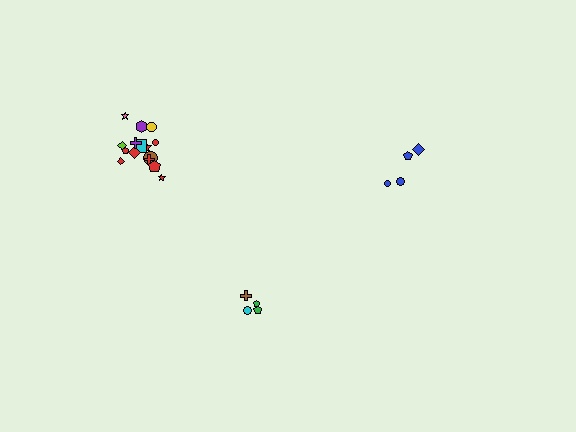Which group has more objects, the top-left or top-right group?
The top-left group.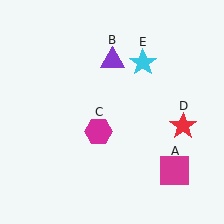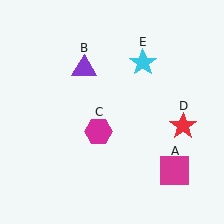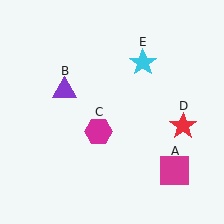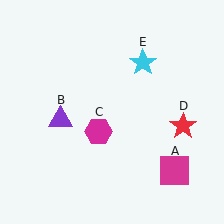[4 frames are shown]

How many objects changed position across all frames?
1 object changed position: purple triangle (object B).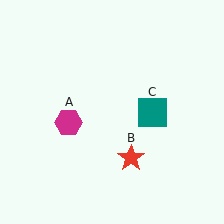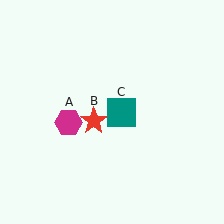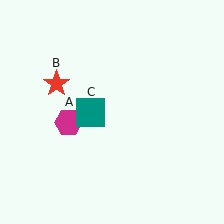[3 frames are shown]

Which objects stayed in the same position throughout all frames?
Magenta hexagon (object A) remained stationary.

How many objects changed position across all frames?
2 objects changed position: red star (object B), teal square (object C).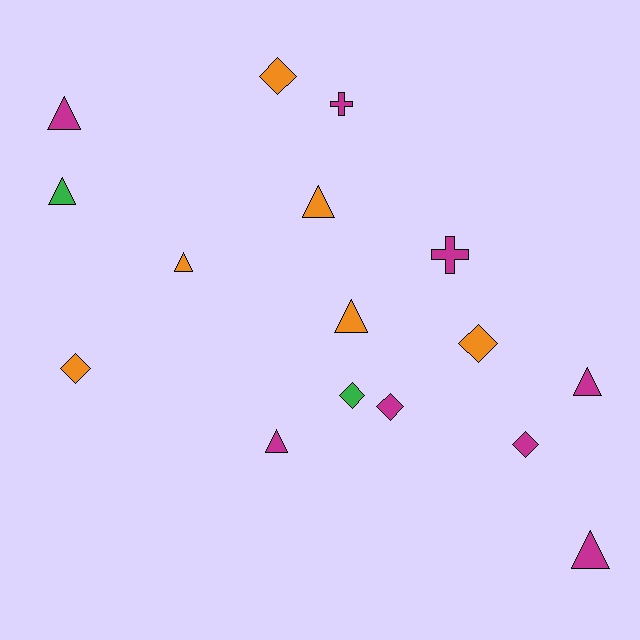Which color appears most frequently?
Magenta, with 8 objects.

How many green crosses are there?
There are no green crosses.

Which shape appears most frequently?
Triangle, with 8 objects.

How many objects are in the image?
There are 16 objects.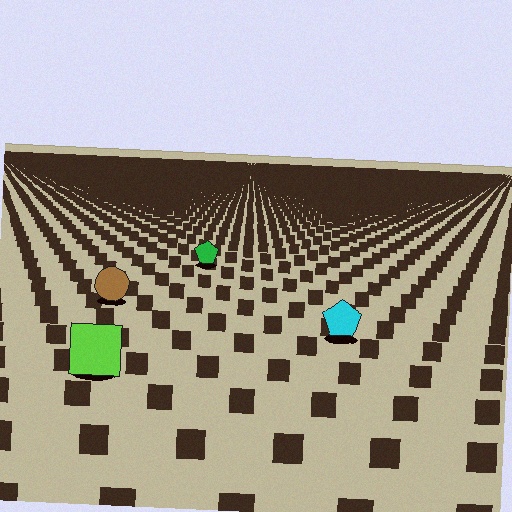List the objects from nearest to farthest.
From nearest to farthest: the lime square, the cyan pentagon, the brown circle, the green pentagon.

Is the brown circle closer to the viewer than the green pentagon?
Yes. The brown circle is closer — you can tell from the texture gradient: the ground texture is coarser near it.